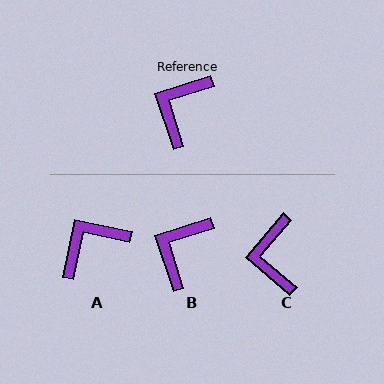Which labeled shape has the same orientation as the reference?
B.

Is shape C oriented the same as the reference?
No, it is off by about 32 degrees.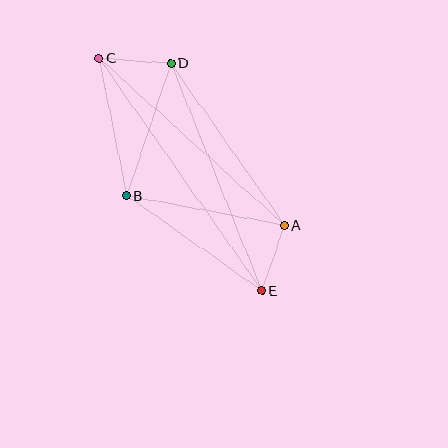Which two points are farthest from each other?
Points C and E are farthest from each other.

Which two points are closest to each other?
Points A and E are closest to each other.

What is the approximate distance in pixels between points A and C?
The distance between A and C is approximately 249 pixels.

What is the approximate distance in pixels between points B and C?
The distance between B and C is approximately 140 pixels.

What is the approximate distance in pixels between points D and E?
The distance between D and E is approximately 245 pixels.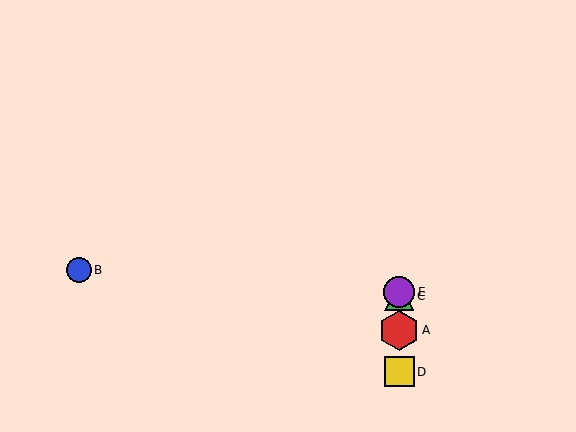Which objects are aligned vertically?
Objects A, C, D, E are aligned vertically.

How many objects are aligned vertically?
4 objects (A, C, D, E) are aligned vertically.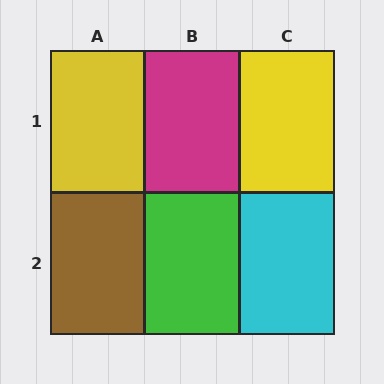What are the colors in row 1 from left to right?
Yellow, magenta, yellow.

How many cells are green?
1 cell is green.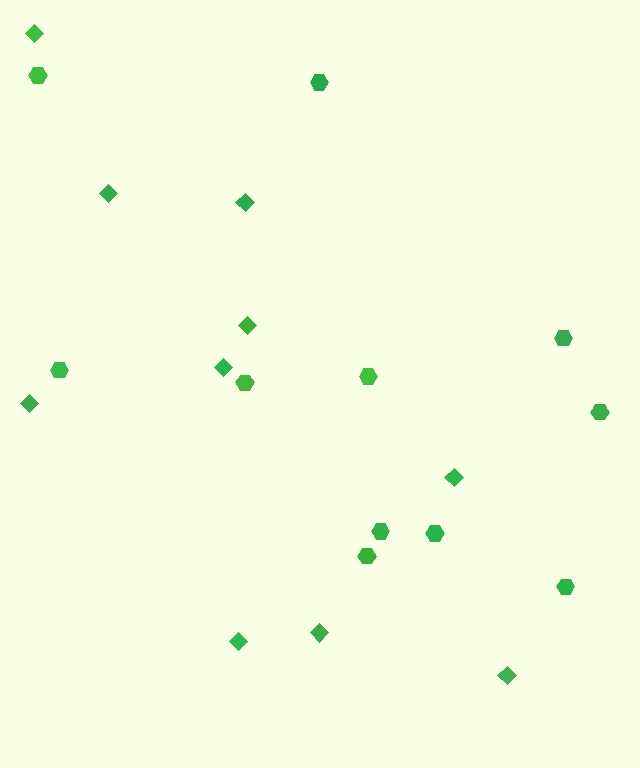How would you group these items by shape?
There are 2 groups: one group of hexagons (11) and one group of diamonds (10).